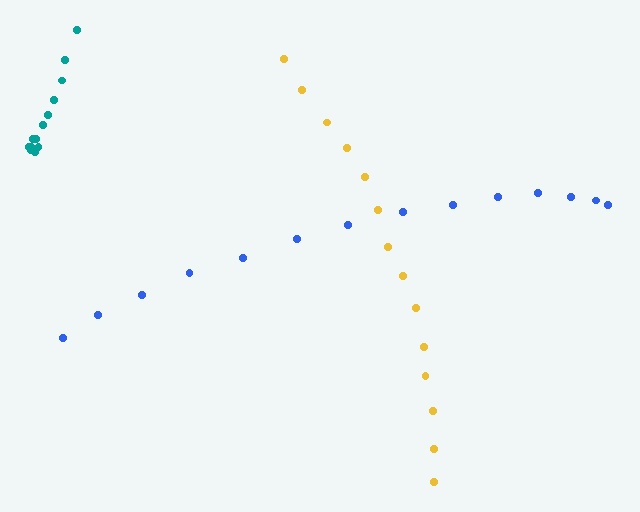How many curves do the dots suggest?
There are 3 distinct paths.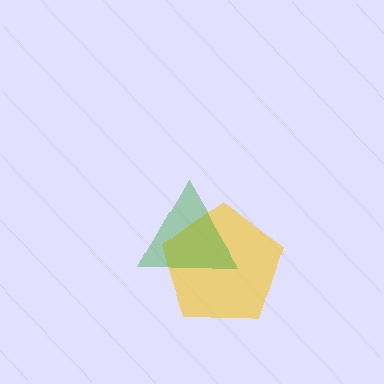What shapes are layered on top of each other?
The layered shapes are: a yellow pentagon, a green triangle.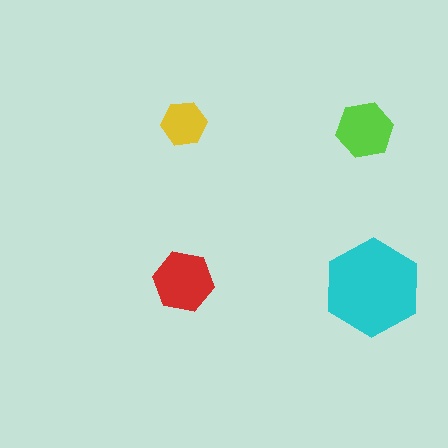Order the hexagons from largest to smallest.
the cyan one, the red one, the lime one, the yellow one.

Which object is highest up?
The yellow hexagon is topmost.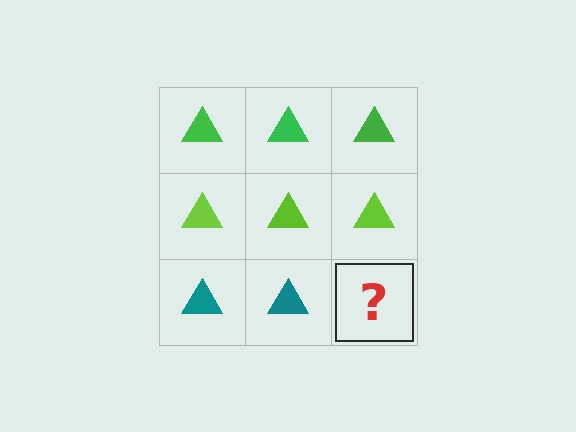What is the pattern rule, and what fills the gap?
The rule is that each row has a consistent color. The gap should be filled with a teal triangle.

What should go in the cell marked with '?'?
The missing cell should contain a teal triangle.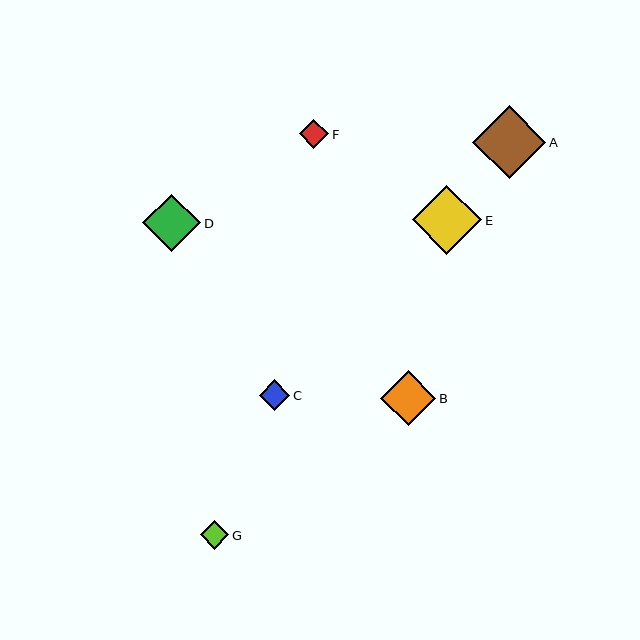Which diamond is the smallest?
Diamond G is the smallest with a size of approximately 29 pixels.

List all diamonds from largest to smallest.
From largest to smallest: A, E, D, B, C, F, G.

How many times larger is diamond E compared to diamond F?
Diamond E is approximately 2.4 times the size of diamond F.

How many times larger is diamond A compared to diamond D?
Diamond A is approximately 1.3 times the size of diamond D.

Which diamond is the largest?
Diamond A is the largest with a size of approximately 73 pixels.